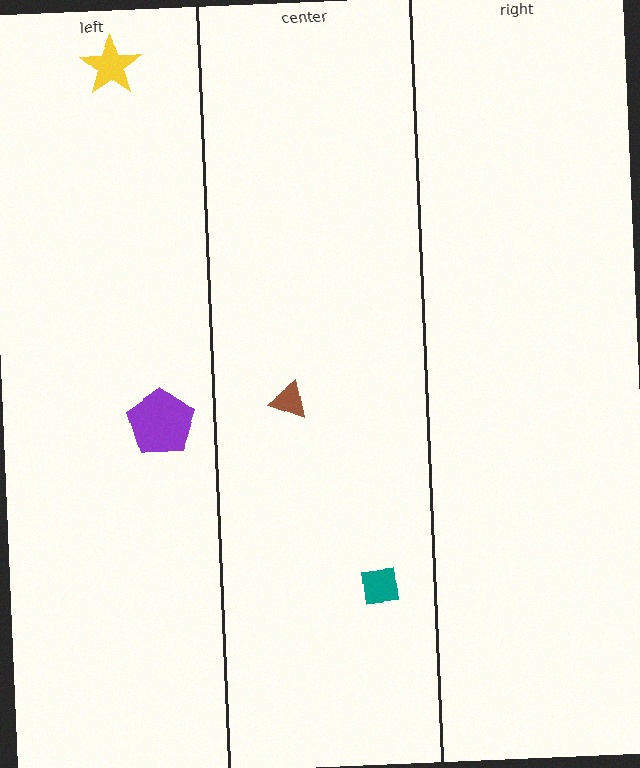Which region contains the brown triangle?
The center region.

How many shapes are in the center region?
2.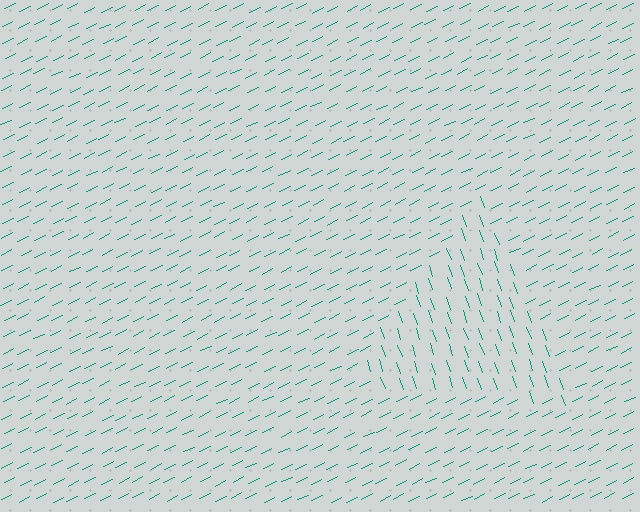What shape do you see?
I see a triangle.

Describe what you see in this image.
The image is filled with small teal line segments. A triangle region in the image has lines oriented differently from the surrounding lines, creating a visible texture boundary.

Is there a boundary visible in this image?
Yes, there is a texture boundary formed by a change in line orientation.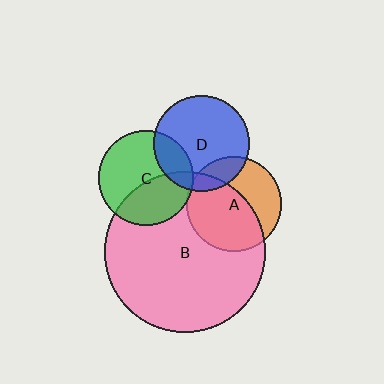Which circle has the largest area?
Circle B (pink).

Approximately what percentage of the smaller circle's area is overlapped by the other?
Approximately 20%.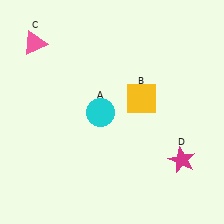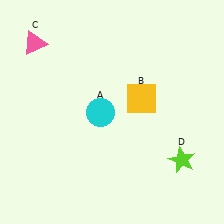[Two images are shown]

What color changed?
The star (D) changed from magenta in Image 1 to lime in Image 2.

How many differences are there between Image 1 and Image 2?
There is 1 difference between the two images.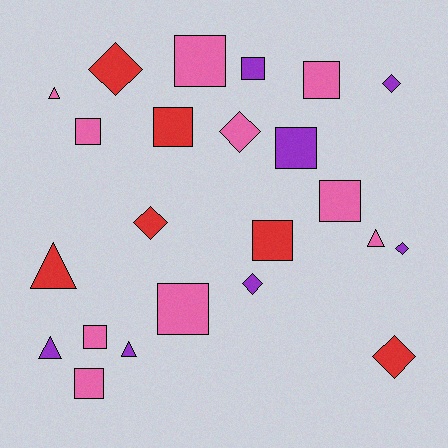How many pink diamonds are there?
There is 1 pink diamond.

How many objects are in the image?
There are 23 objects.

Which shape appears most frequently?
Square, with 11 objects.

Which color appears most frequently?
Pink, with 10 objects.